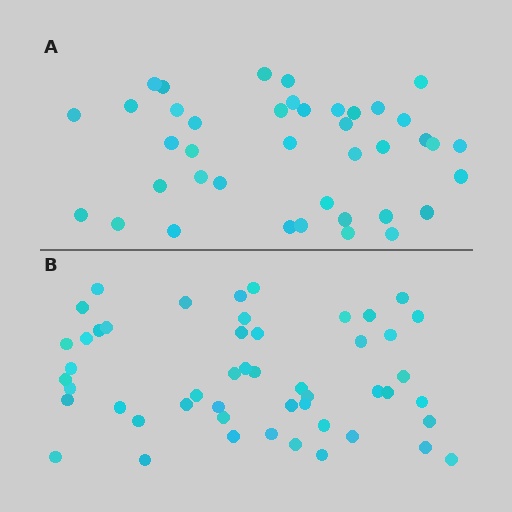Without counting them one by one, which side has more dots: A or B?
Region B (the bottom region) has more dots.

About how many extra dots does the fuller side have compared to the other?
Region B has roughly 10 or so more dots than region A.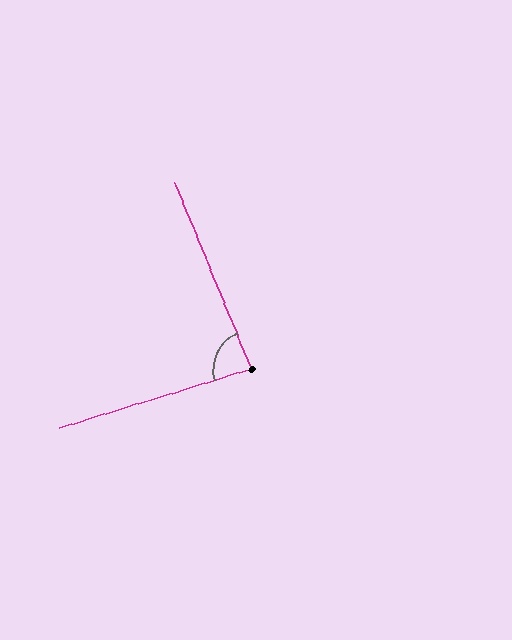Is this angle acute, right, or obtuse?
It is acute.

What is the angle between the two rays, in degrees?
Approximately 85 degrees.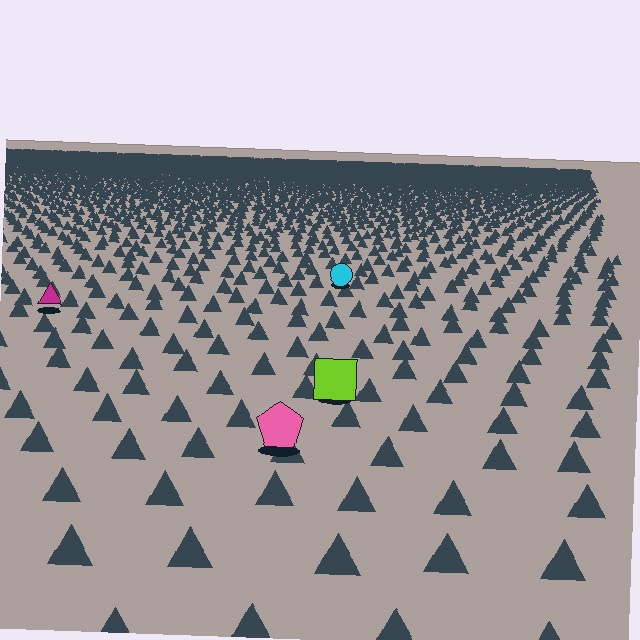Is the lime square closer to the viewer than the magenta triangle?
Yes. The lime square is closer — you can tell from the texture gradient: the ground texture is coarser near it.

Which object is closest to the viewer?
The pink pentagon is closest. The texture marks near it are larger and more spread out.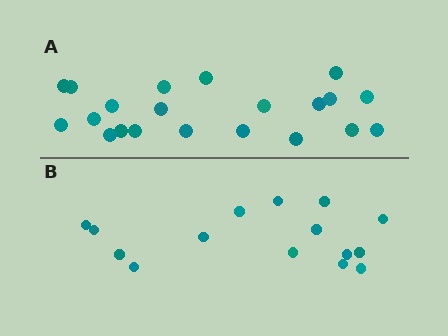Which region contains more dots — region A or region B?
Region A (the top region) has more dots.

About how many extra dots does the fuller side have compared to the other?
Region A has about 6 more dots than region B.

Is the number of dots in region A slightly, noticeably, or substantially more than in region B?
Region A has noticeably more, but not dramatically so. The ratio is roughly 1.4 to 1.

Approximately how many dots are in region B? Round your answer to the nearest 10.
About 20 dots. (The exact count is 15, which rounds to 20.)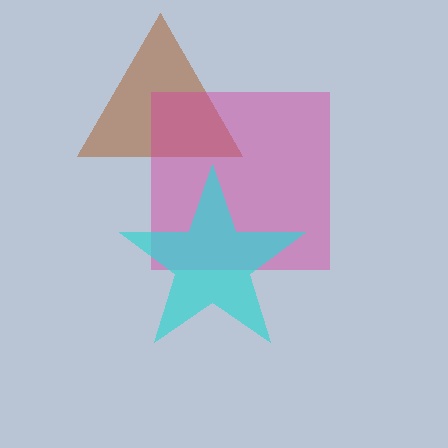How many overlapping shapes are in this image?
There are 3 overlapping shapes in the image.